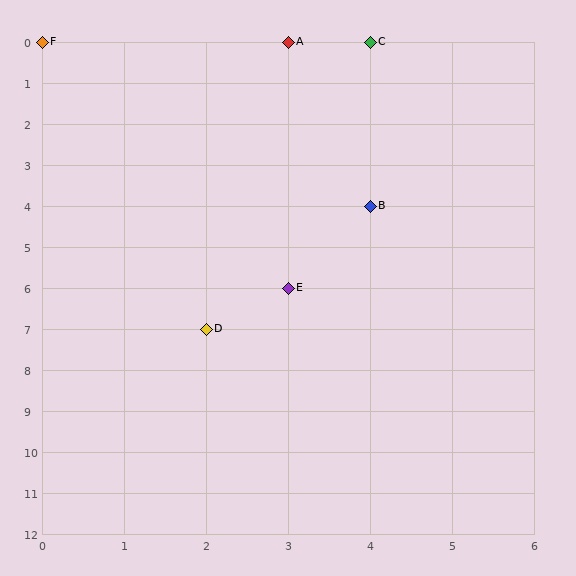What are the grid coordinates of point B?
Point B is at grid coordinates (4, 4).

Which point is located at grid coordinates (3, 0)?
Point A is at (3, 0).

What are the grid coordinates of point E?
Point E is at grid coordinates (3, 6).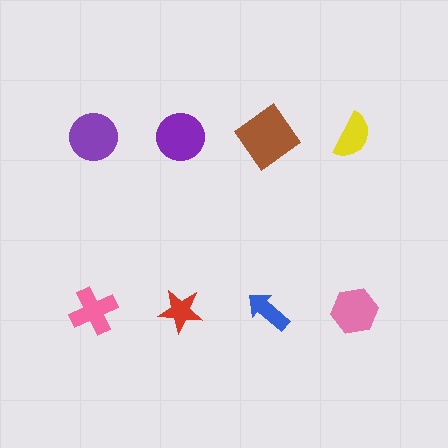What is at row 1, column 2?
A purple circle.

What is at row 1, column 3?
A brown diamond.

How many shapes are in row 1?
4 shapes.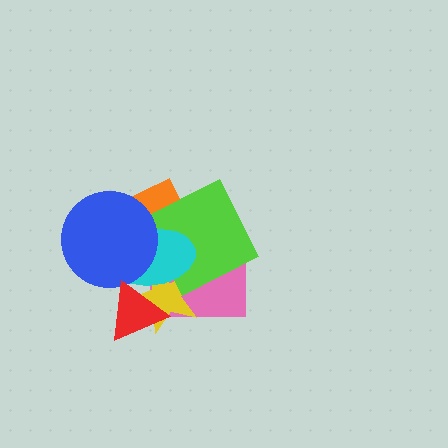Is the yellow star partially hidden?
Yes, it is partially covered by another shape.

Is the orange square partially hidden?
Yes, it is partially covered by another shape.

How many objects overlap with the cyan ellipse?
6 objects overlap with the cyan ellipse.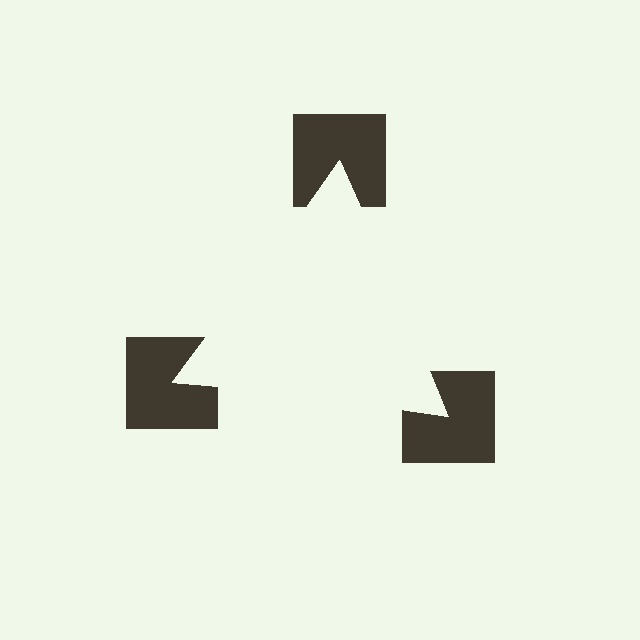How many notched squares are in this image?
There are 3 — one at each vertex of the illusory triangle.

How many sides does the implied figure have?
3 sides.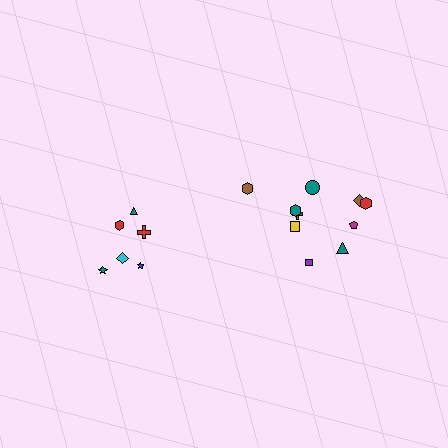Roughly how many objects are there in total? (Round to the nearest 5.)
Roughly 15 objects in total.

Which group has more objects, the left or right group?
The right group.